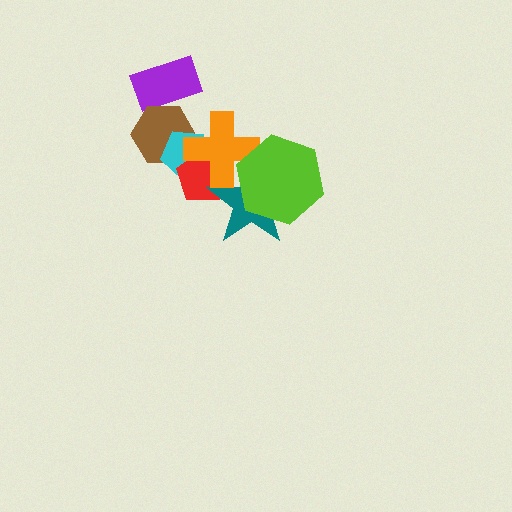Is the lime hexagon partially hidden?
No, no other shape covers it.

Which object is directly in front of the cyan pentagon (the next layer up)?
The red pentagon is directly in front of the cyan pentagon.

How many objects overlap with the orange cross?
5 objects overlap with the orange cross.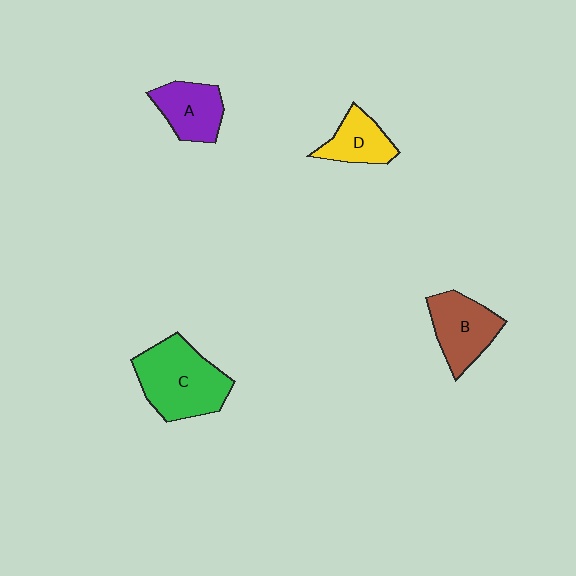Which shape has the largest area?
Shape C (green).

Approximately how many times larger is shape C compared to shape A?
Approximately 1.7 times.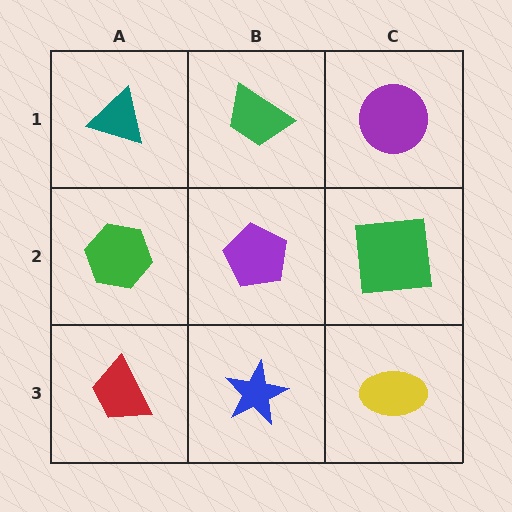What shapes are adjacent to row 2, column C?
A purple circle (row 1, column C), a yellow ellipse (row 3, column C), a purple pentagon (row 2, column B).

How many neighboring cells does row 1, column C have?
2.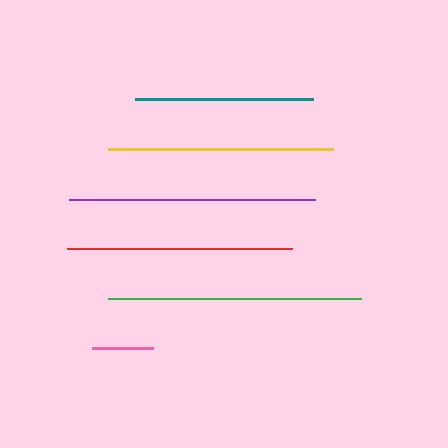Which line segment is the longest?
The green line is the longest at approximately 253 pixels.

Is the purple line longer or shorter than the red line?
The purple line is longer than the red line.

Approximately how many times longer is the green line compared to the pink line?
The green line is approximately 4.2 times the length of the pink line.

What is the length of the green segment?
The green segment is approximately 253 pixels long.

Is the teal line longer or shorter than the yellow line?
The yellow line is longer than the teal line.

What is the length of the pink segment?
The pink segment is approximately 61 pixels long.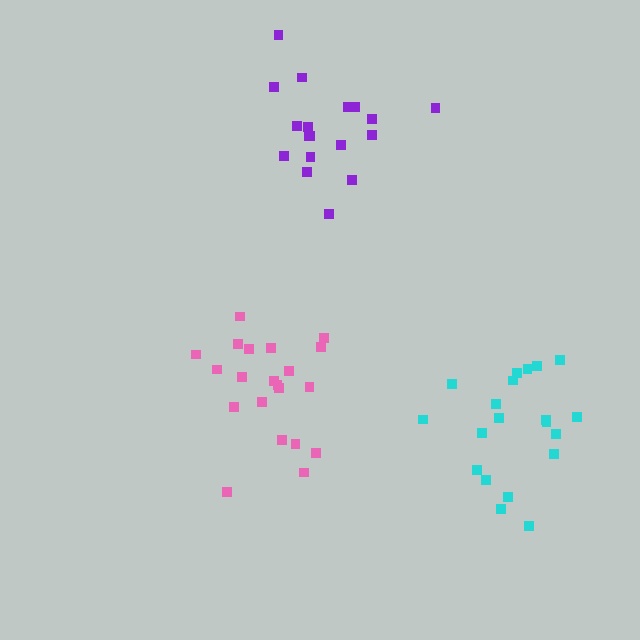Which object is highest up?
The purple cluster is topmost.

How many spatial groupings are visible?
There are 3 spatial groupings.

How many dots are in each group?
Group 1: 21 dots, Group 2: 18 dots, Group 3: 20 dots (59 total).